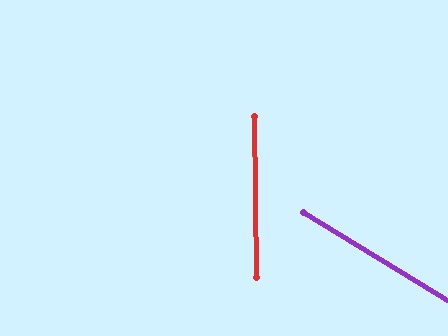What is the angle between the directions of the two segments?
Approximately 58 degrees.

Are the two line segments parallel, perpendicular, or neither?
Neither parallel nor perpendicular — they differ by about 58°.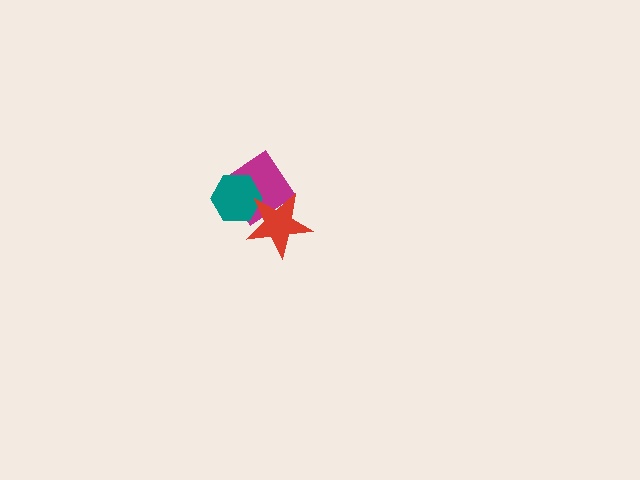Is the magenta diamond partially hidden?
Yes, it is partially covered by another shape.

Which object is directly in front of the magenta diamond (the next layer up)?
The teal hexagon is directly in front of the magenta diamond.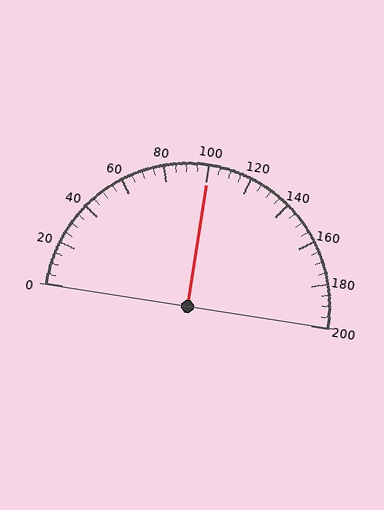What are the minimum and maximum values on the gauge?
The gauge ranges from 0 to 200.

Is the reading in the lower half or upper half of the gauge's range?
The reading is in the upper half of the range (0 to 200).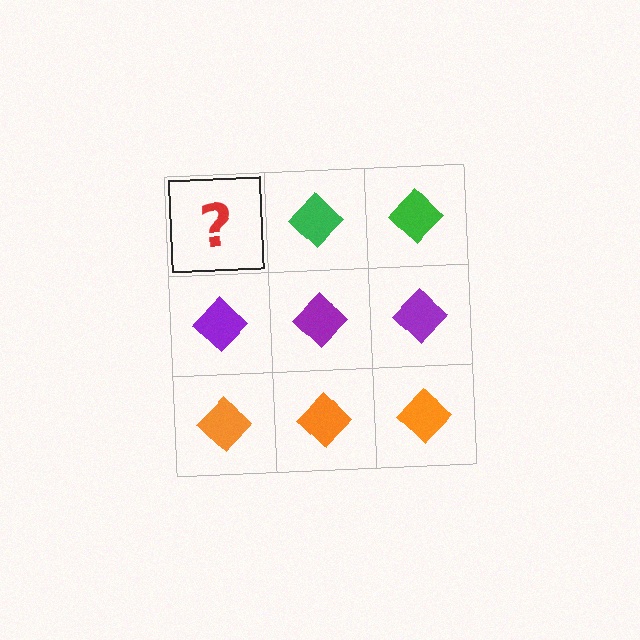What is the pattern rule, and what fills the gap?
The rule is that each row has a consistent color. The gap should be filled with a green diamond.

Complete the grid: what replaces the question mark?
The question mark should be replaced with a green diamond.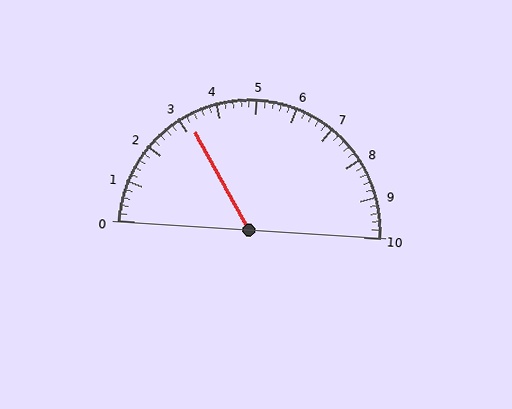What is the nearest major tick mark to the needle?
The nearest major tick mark is 3.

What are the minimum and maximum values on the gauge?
The gauge ranges from 0 to 10.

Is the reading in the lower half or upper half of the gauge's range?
The reading is in the lower half of the range (0 to 10).